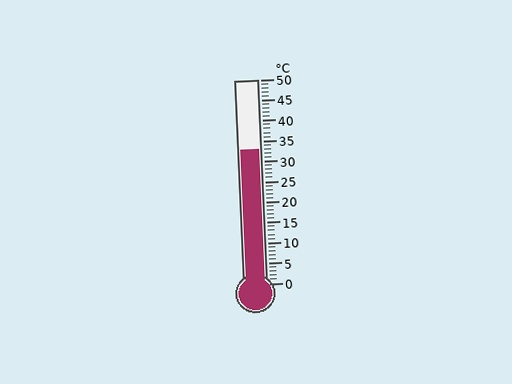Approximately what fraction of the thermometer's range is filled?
The thermometer is filled to approximately 65% of its range.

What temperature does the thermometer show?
The thermometer shows approximately 33°C.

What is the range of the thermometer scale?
The thermometer scale ranges from 0°C to 50°C.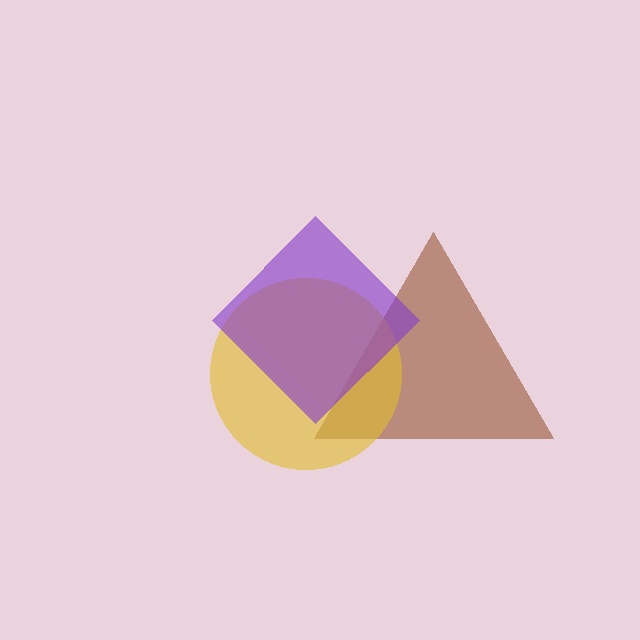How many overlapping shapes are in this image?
There are 3 overlapping shapes in the image.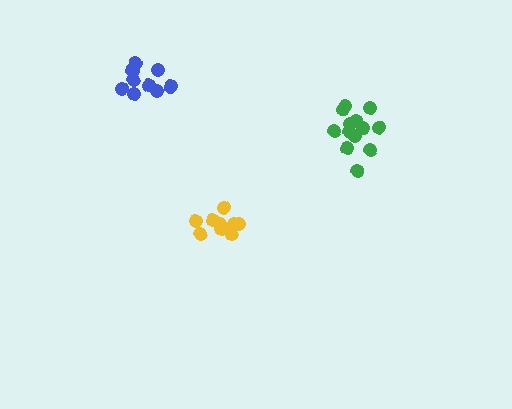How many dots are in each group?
Group 1: 11 dots, Group 2: 13 dots, Group 3: 9 dots (33 total).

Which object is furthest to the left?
The blue cluster is leftmost.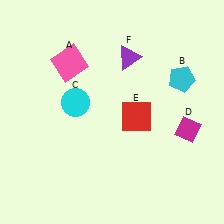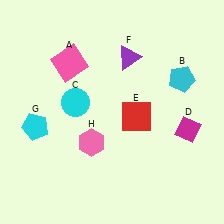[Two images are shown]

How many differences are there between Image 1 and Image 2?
There are 2 differences between the two images.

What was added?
A cyan pentagon (G), a pink hexagon (H) were added in Image 2.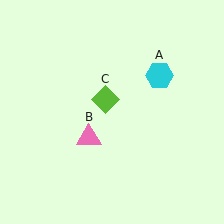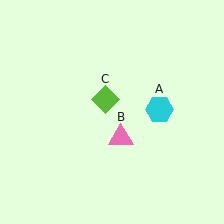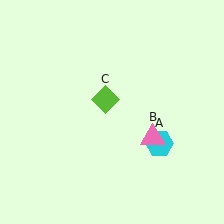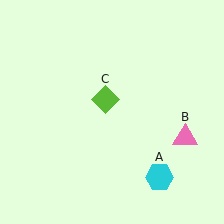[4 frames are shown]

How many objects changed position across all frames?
2 objects changed position: cyan hexagon (object A), pink triangle (object B).